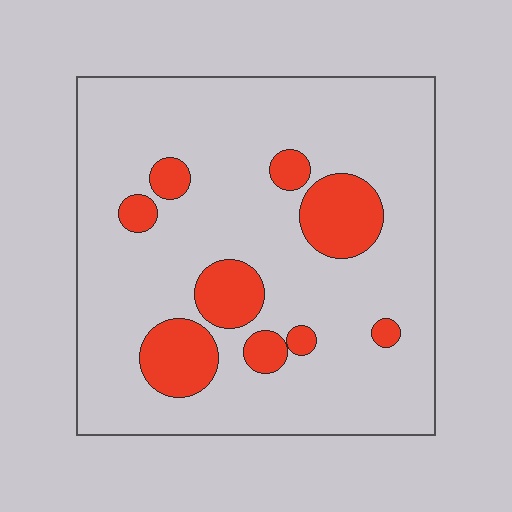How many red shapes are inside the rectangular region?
9.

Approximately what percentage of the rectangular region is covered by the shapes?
Approximately 15%.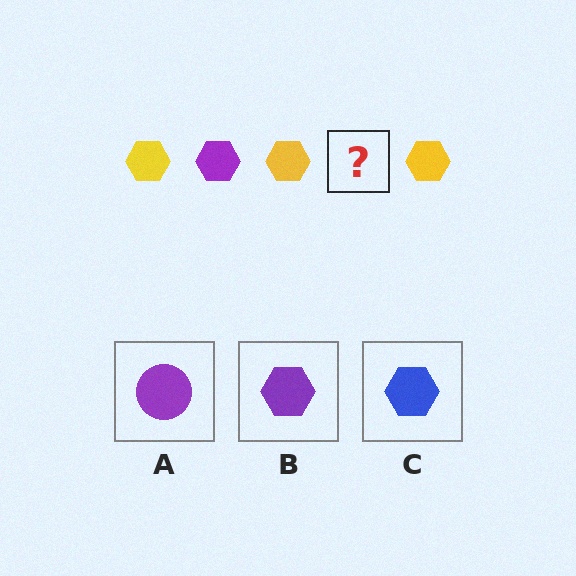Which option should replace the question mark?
Option B.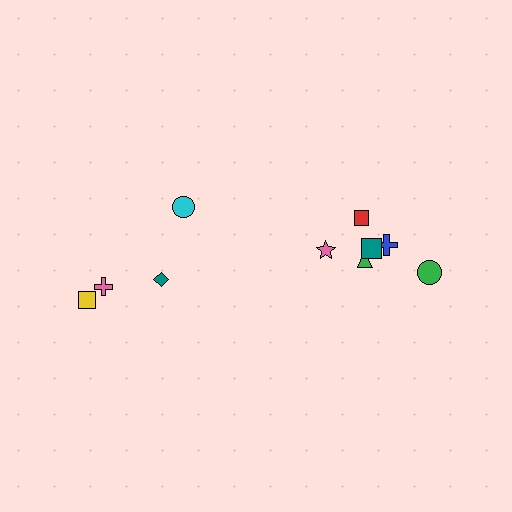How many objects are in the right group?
There are 6 objects.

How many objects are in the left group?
There are 4 objects.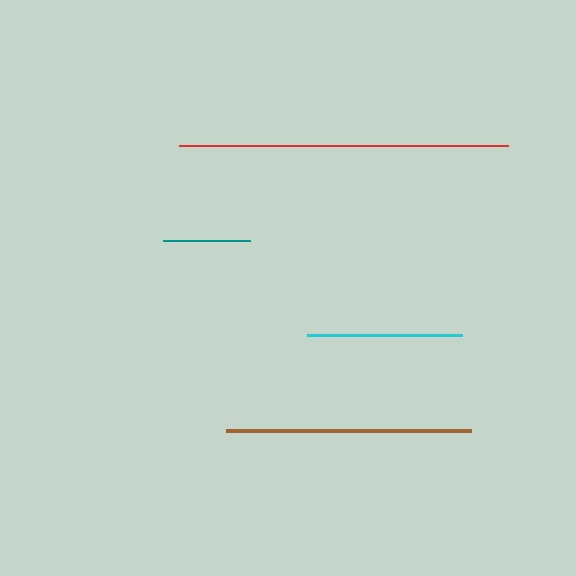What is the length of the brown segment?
The brown segment is approximately 245 pixels long.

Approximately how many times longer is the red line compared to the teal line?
The red line is approximately 3.8 times the length of the teal line.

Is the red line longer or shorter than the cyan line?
The red line is longer than the cyan line.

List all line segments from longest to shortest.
From longest to shortest: red, brown, cyan, teal.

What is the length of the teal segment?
The teal segment is approximately 87 pixels long.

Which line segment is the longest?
The red line is the longest at approximately 329 pixels.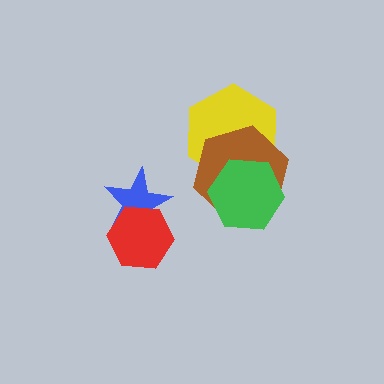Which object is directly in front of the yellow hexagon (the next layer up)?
The brown hexagon is directly in front of the yellow hexagon.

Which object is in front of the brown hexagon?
The green hexagon is in front of the brown hexagon.